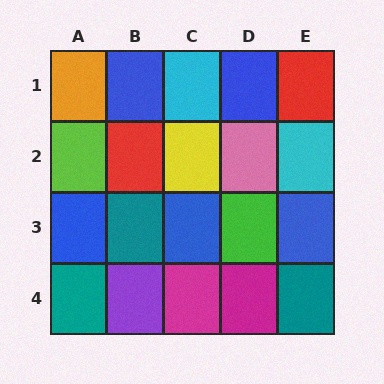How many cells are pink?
1 cell is pink.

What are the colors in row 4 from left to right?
Teal, purple, magenta, magenta, teal.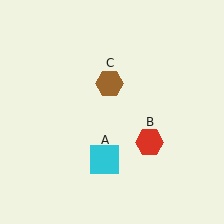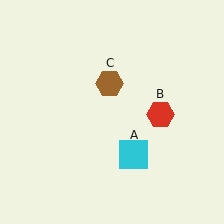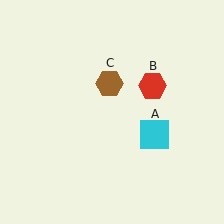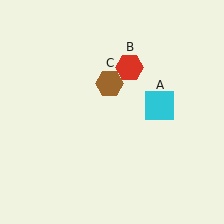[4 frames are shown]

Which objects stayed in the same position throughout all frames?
Brown hexagon (object C) remained stationary.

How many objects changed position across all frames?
2 objects changed position: cyan square (object A), red hexagon (object B).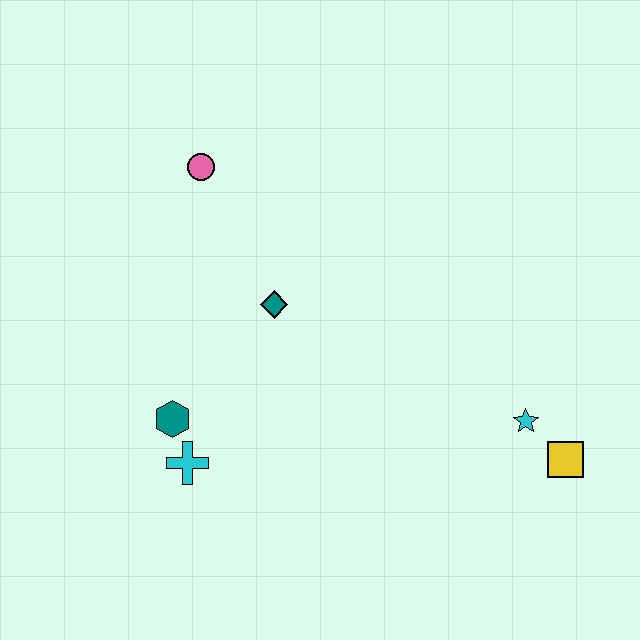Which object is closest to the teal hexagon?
The cyan cross is closest to the teal hexagon.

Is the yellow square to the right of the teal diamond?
Yes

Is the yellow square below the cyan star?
Yes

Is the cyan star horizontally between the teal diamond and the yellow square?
Yes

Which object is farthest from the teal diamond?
The yellow square is farthest from the teal diamond.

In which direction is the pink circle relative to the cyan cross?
The pink circle is above the cyan cross.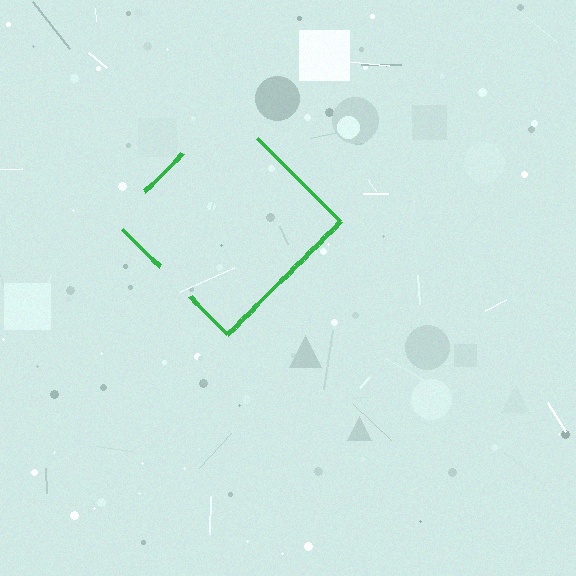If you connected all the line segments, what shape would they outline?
They would outline a diamond.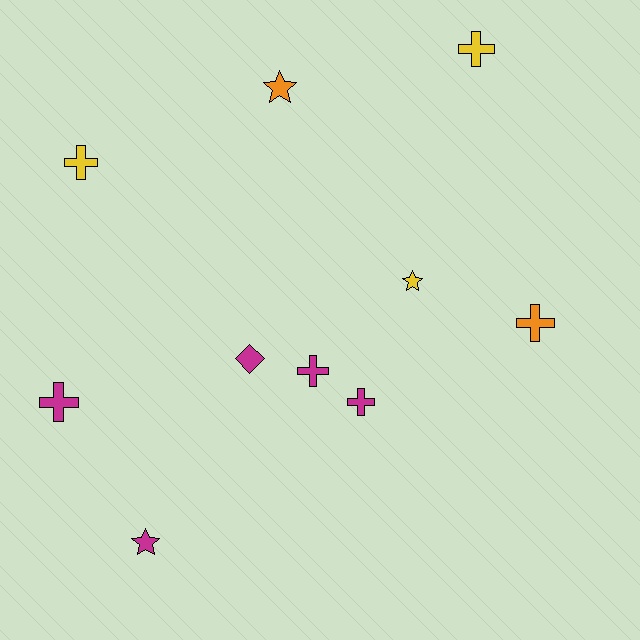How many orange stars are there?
There is 1 orange star.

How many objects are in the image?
There are 10 objects.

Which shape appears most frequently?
Cross, with 6 objects.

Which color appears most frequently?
Magenta, with 5 objects.